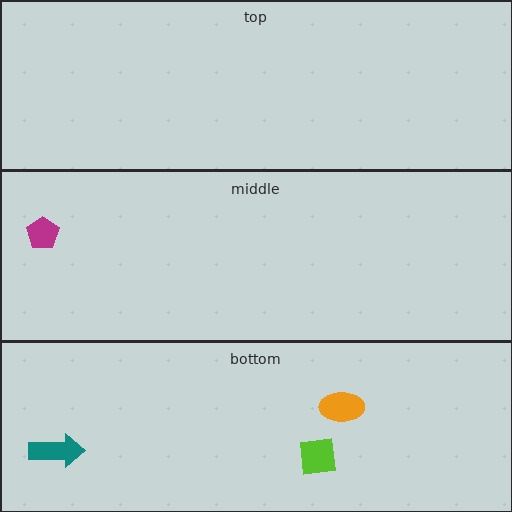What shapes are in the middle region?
The magenta pentagon.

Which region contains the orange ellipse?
The bottom region.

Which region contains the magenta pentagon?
The middle region.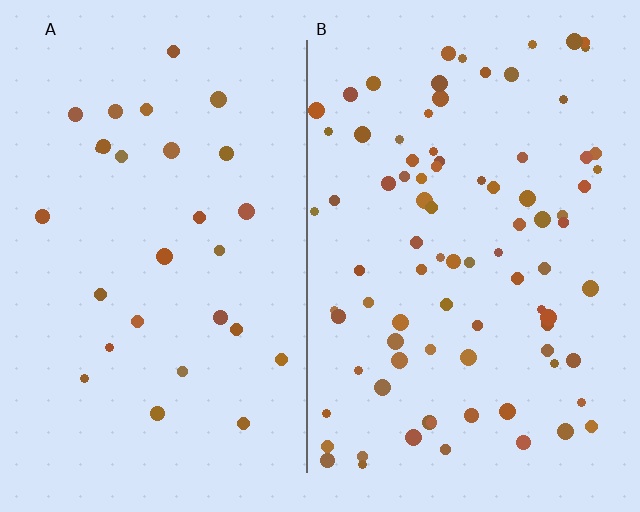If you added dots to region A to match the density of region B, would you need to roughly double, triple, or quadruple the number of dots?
Approximately triple.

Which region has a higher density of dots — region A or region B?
B (the right).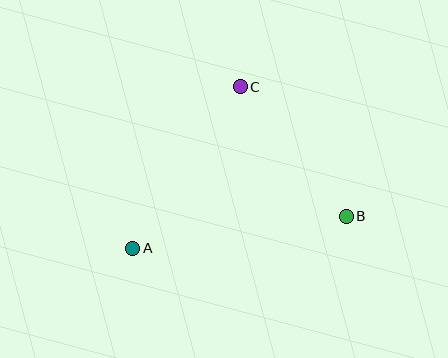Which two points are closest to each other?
Points B and C are closest to each other.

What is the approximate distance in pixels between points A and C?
The distance between A and C is approximately 194 pixels.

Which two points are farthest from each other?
Points A and B are farthest from each other.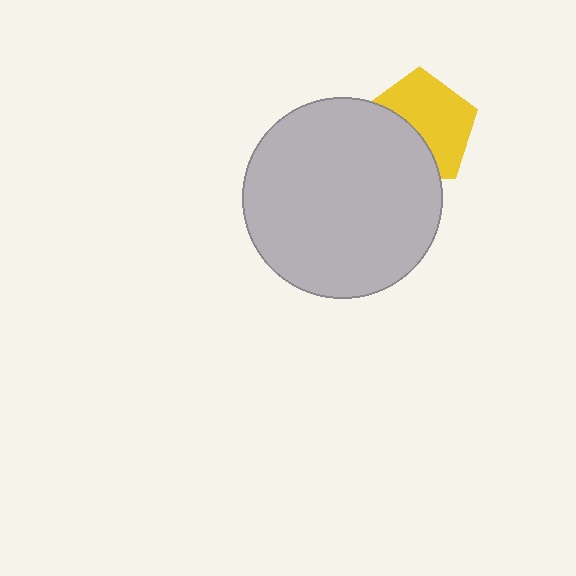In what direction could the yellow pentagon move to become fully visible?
The yellow pentagon could move toward the upper-right. That would shift it out from behind the light gray circle entirely.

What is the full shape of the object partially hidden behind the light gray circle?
The partially hidden object is a yellow pentagon.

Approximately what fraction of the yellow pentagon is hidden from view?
Roughly 42% of the yellow pentagon is hidden behind the light gray circle.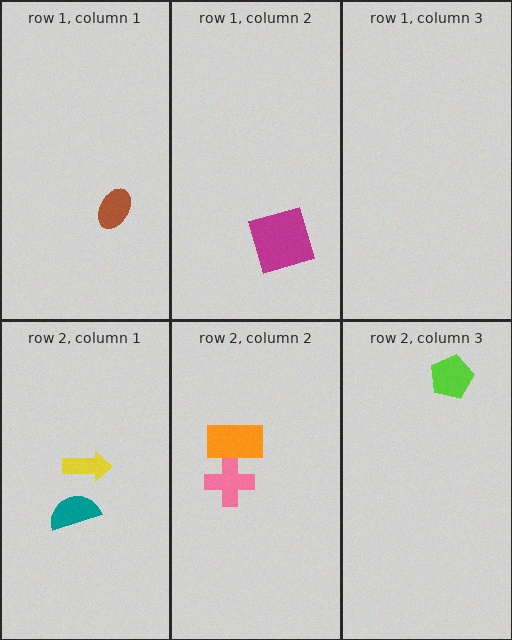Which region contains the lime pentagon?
The row 2, column 3 region.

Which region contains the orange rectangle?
The row 2, column 2 region.